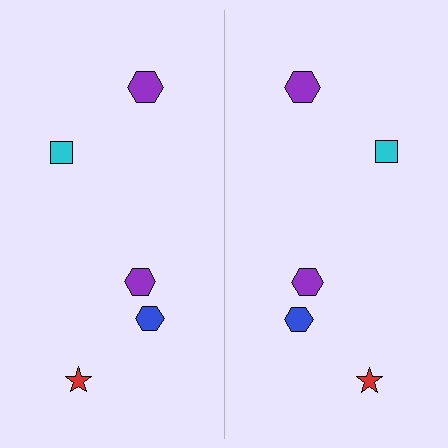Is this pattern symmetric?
Yes, this pattern has bilateral (reflection) symmetry.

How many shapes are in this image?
There are 10 shapes in this image.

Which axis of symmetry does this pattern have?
The pattern has a vertical axis of symmetry running through the center of the image.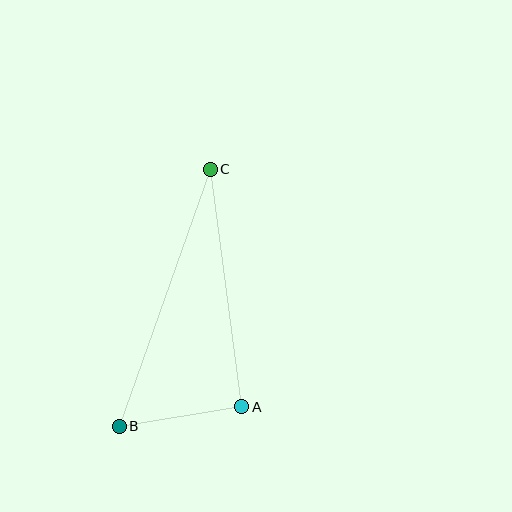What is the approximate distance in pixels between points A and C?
The distance between A and C is approximately 240 pixels.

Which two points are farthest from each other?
Points B and C are farthest from each other.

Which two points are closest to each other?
Points A and B are closest to each other.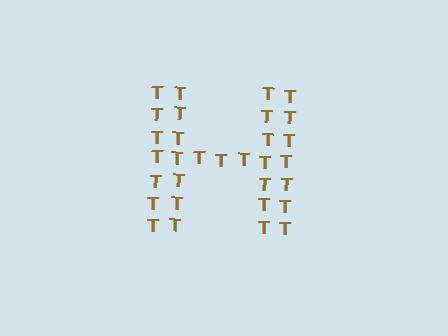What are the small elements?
The small elements are letter T's.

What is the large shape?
The large shape is the letter H.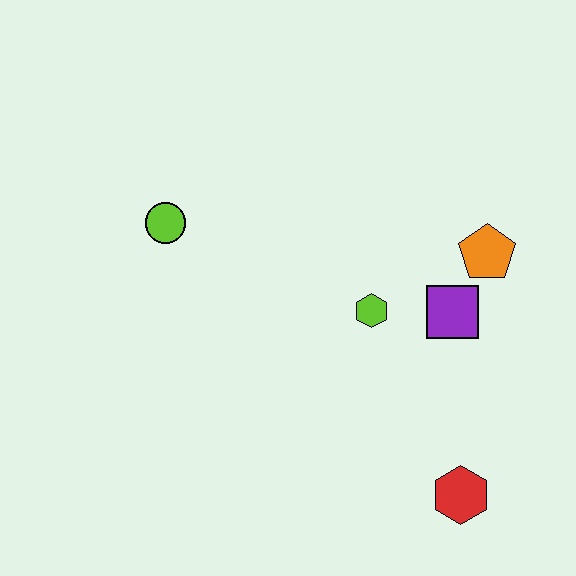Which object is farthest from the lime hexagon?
The lime circle is farthest from the lime hexagon.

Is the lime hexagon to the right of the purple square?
No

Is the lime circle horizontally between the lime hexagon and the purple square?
No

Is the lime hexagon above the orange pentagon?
No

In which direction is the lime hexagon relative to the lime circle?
The lime hexagon is to the right of the lime circle.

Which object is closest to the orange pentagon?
The purple square is closest to the orange pentagon.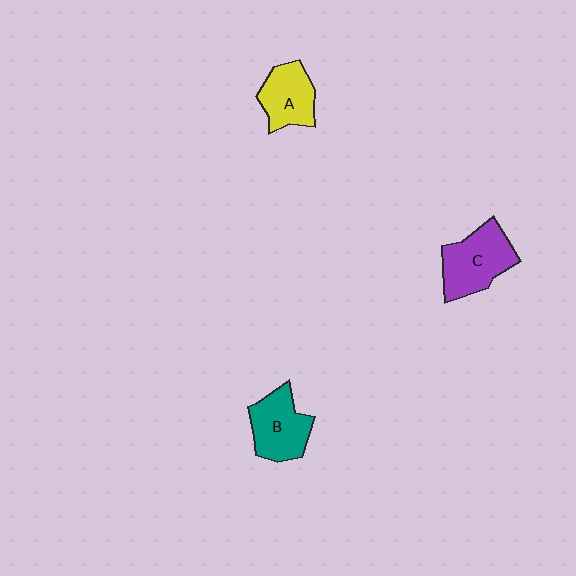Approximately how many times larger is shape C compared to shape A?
Approximately 1.3 times.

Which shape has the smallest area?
Shape A (yellow).